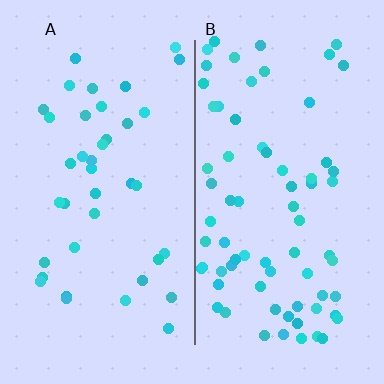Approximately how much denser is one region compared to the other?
Approximately 1.8× — region B over region A.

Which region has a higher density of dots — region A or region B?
B (the right).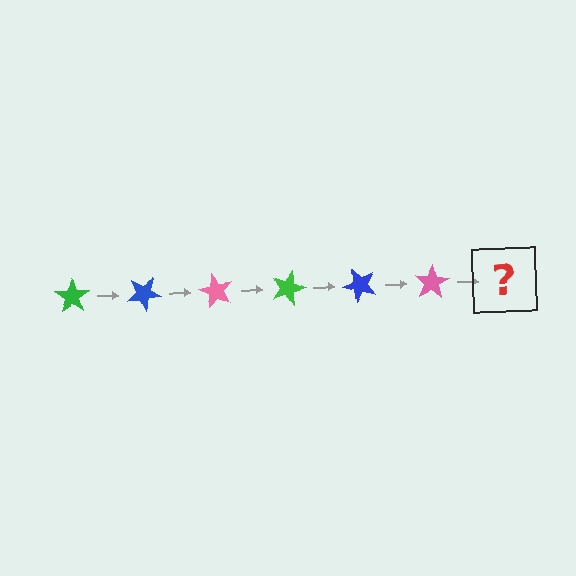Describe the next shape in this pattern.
It should be a green star, rotated 180 degrees from the start.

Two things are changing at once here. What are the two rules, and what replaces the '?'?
The two rules are that it rotates 30 degrees each step and the color cycles through green, blue, and pink. The '?' should be a green star, rotated 180 degrees from the start.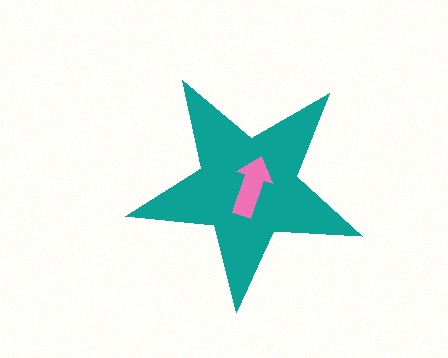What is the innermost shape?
The pink arrow.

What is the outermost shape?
The teal star.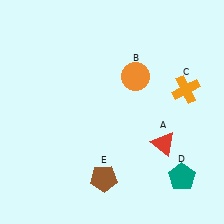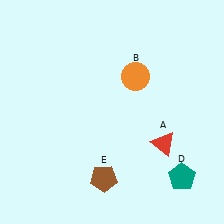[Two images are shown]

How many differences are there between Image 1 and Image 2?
There is 1 difference between the two images.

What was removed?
The orange cross (C) was removed in Image 2.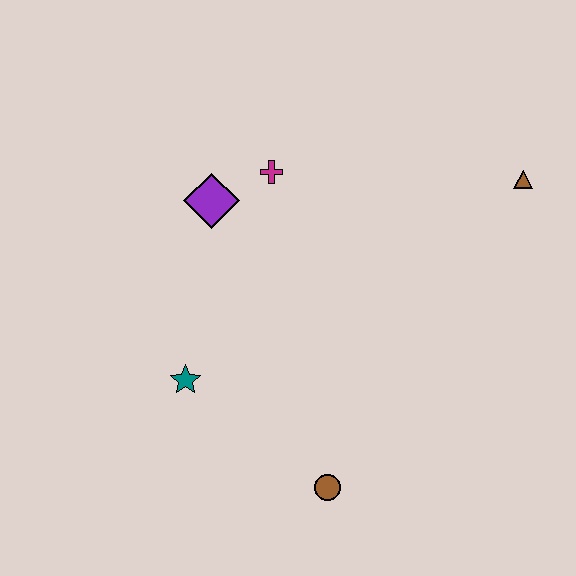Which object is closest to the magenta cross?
The purple diamond is closest to the magenta cross.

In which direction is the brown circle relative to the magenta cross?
The brown circle is below the magenta cross.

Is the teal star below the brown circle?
No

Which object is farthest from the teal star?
The brown triangle is farthest from the teal star.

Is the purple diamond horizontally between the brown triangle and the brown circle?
No